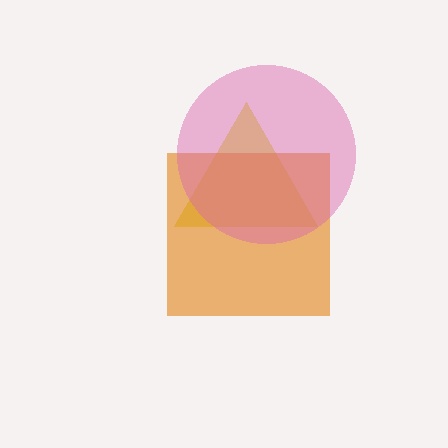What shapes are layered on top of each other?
The layered shapes are: a yellow triangle, an orange square, a pink circle.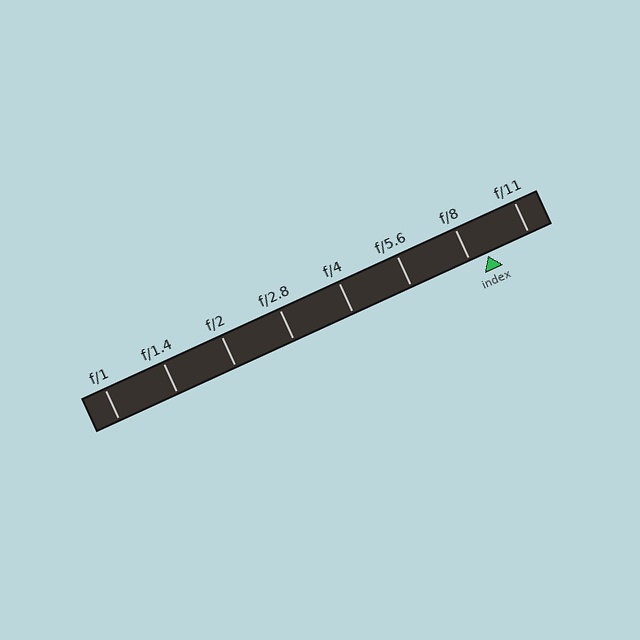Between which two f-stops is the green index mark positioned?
The index mark is between f/8 and f/11.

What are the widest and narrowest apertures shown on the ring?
The widest aperture shown is f/1 and the narrowest is f/11.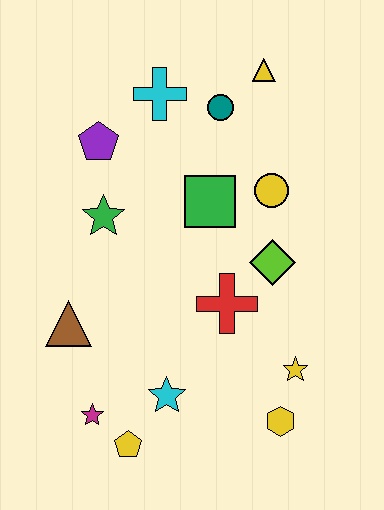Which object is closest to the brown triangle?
The magenta star is closest to the brown triangle.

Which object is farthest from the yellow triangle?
The yellow pentagon is farthest from the yellow triangle.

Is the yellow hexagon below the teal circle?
Yes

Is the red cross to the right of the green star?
Yes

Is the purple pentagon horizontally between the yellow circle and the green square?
No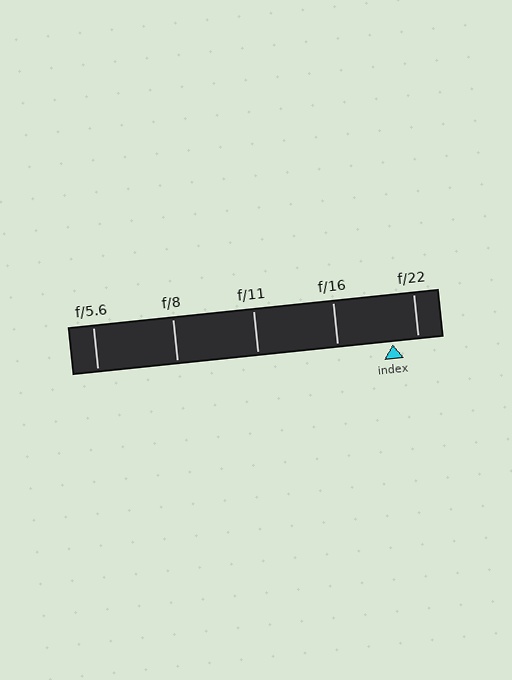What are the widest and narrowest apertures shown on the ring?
The widest aperture shown is f/5.6 and the narrowest is f/22.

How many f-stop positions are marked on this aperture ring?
There are 5 f-stop positions marked.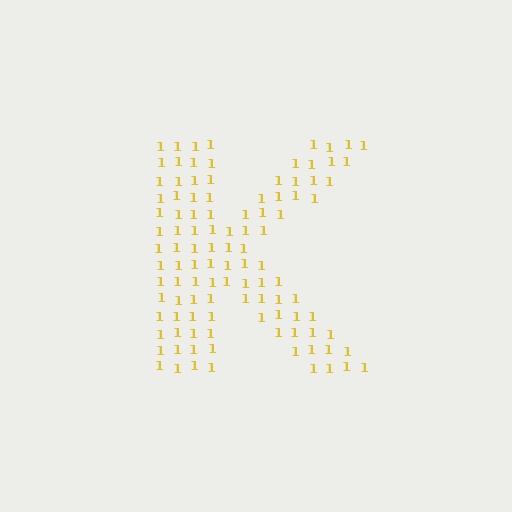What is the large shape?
The large shape is the letter K.